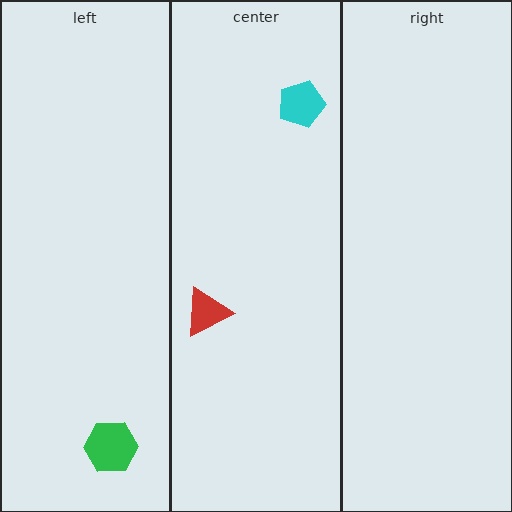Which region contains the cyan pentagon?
The center region.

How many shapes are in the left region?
1.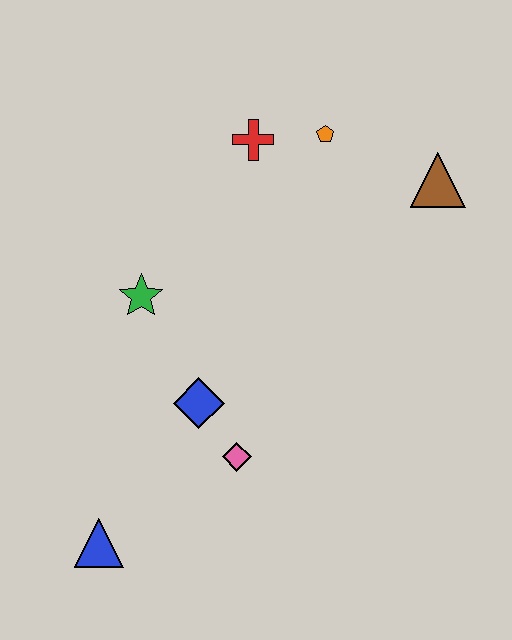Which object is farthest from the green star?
The brown triangle is farthest from the green star.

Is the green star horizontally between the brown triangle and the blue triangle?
Yes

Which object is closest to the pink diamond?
The blue diamond is closest to the pink diamond.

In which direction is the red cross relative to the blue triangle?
The red cross is above the blue triangle.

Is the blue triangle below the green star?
Yes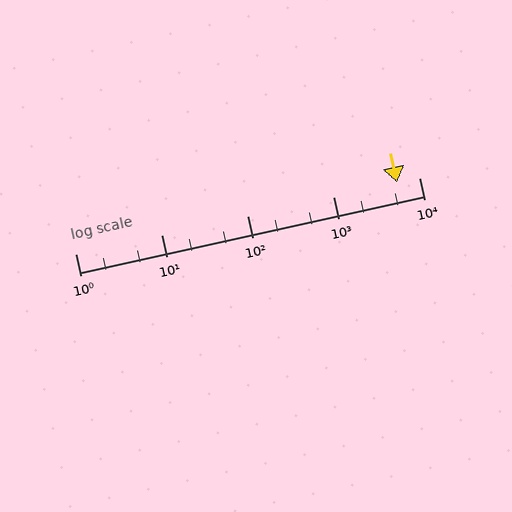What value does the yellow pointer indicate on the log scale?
The pointer indicates approximately 5600.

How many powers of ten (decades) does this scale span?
The scale spans 4 decades, from 1 to 10000.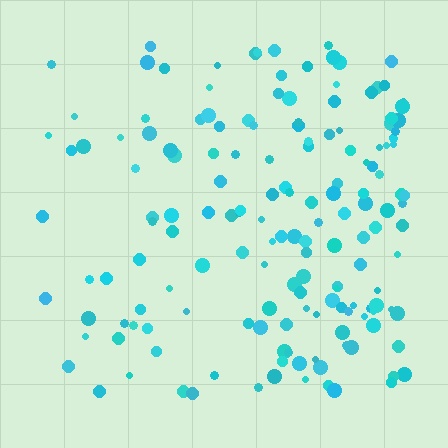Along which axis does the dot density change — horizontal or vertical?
Horizontal.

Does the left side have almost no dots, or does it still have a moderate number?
Still a moderate number, just noticeably fewer than the right.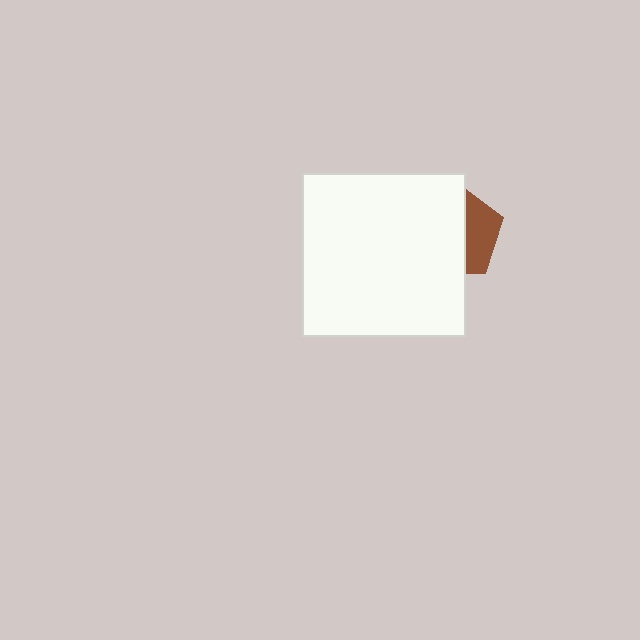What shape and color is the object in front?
The object in front is a white square.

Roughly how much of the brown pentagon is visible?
A small part of it is visible (roughly 36%).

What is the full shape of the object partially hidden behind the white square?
The partially hidden object is a brown pentagon.